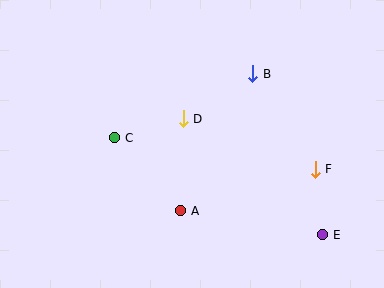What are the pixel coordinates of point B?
Point B is at (253, 74).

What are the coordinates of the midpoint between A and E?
The midpoint between A and E is at (252, 223).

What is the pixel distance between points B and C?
The distance between B and C is 152 pixels.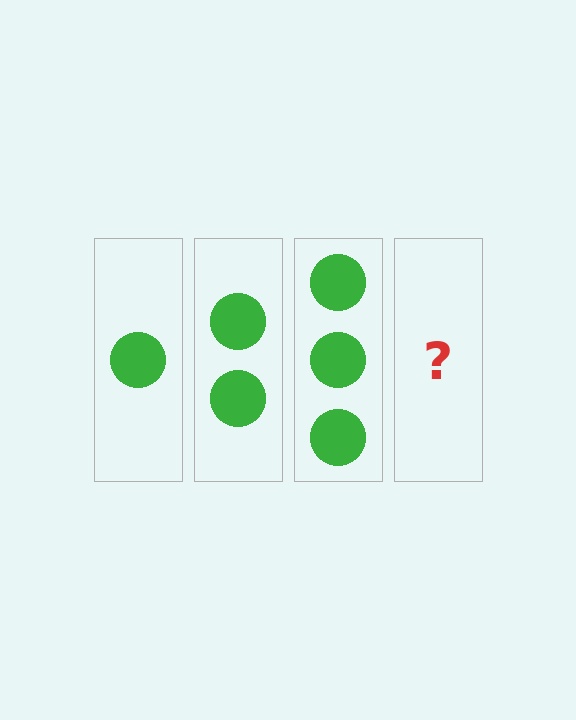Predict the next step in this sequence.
The next step is 4 circles.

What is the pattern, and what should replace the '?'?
The pattern is that each step adds one more circle. The '?' should be 4 circles.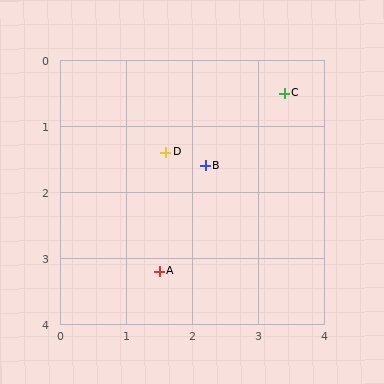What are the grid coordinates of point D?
Point D is at approximately (1.6, 1.4).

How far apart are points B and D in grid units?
Points B and D are about 0.6 grid units apart.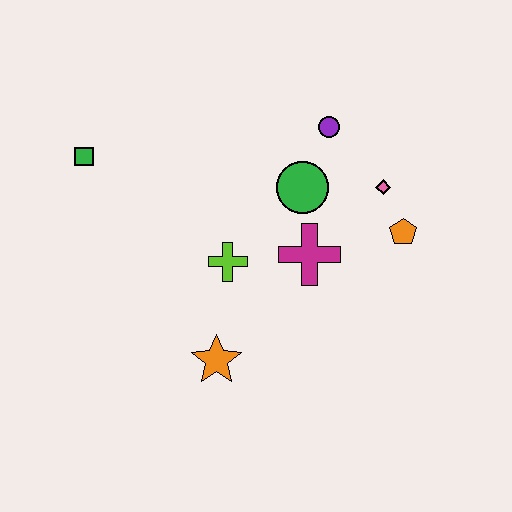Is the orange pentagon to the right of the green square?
Yes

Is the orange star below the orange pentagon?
Yes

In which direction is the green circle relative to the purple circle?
The green circle is below the purple circle.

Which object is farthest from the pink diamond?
The green square is farthest from the pink diamond.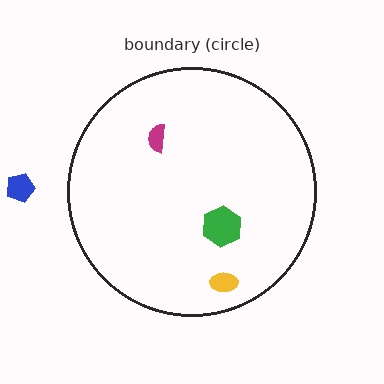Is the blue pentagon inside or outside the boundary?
Outside.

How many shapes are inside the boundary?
3 inside, 1 outside.